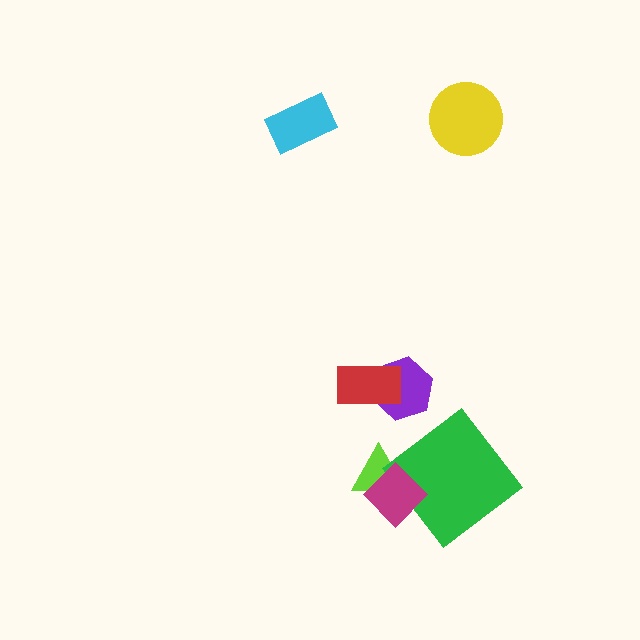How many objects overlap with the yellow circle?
0 objects overlap with the yellow circle.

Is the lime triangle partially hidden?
Yes, it is partially covered by another shape.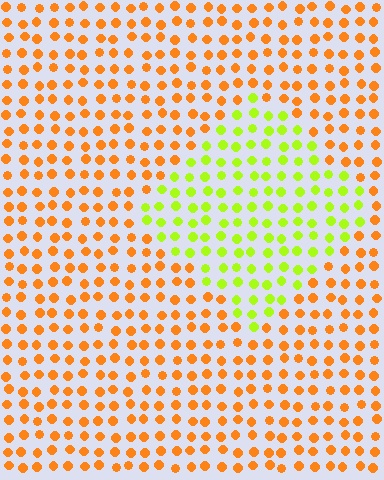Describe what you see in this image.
The image is filled with small orange elements in a uniform arrangement. A diamond-shaped region is visible where the elements are tinted to a slightly different hue, forming a subtle color boundary.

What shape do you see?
I see a diamond.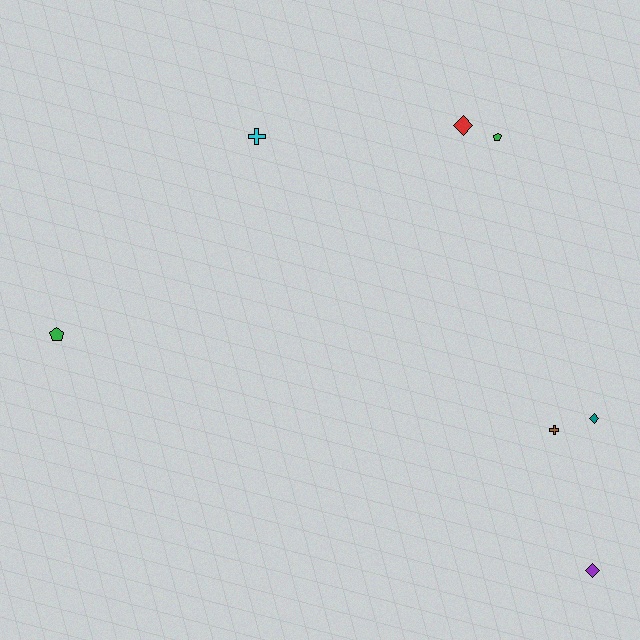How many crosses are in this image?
There are 2 crosses.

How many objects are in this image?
There are 7 objects.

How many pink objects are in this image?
There are no pink objects.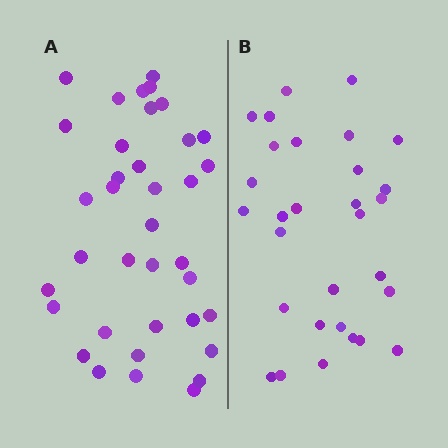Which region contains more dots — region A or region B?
Region A (the left region) has more dots.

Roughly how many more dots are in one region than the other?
Region A has roughly 8 or so more dots than region B.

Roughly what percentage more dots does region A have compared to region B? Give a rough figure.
About 25% more.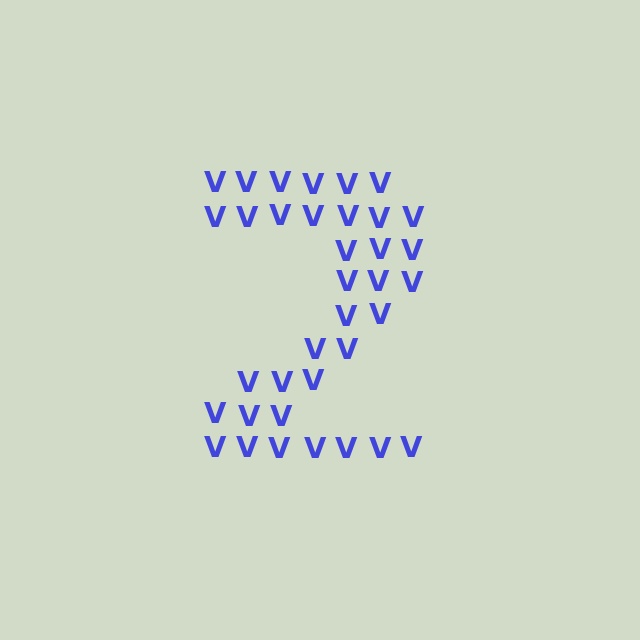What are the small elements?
The small elements are letter V's.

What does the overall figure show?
The overall figure shows the digit 2.